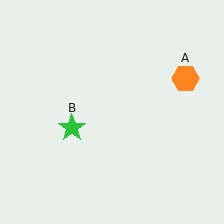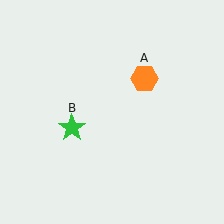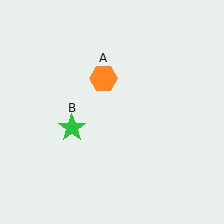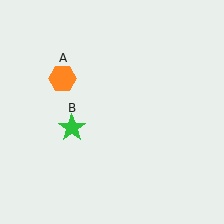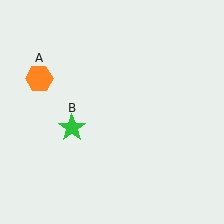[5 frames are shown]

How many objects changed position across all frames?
1 object changed position: orange hexagon (object A).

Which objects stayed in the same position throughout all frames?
Green star (object B) remained stationary.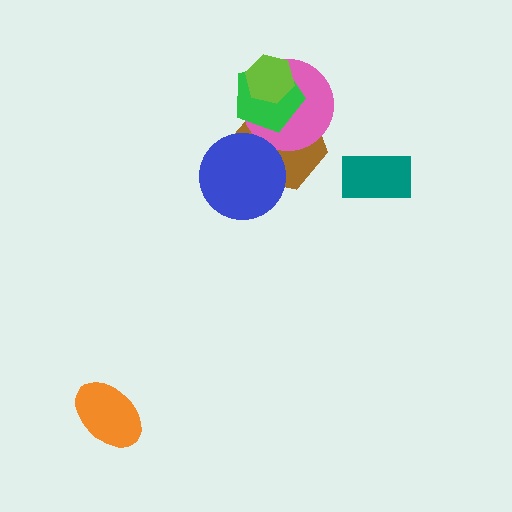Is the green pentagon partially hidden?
Yes, it is partially covered by another shape.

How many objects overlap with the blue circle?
1 object overlaps with the blue circle.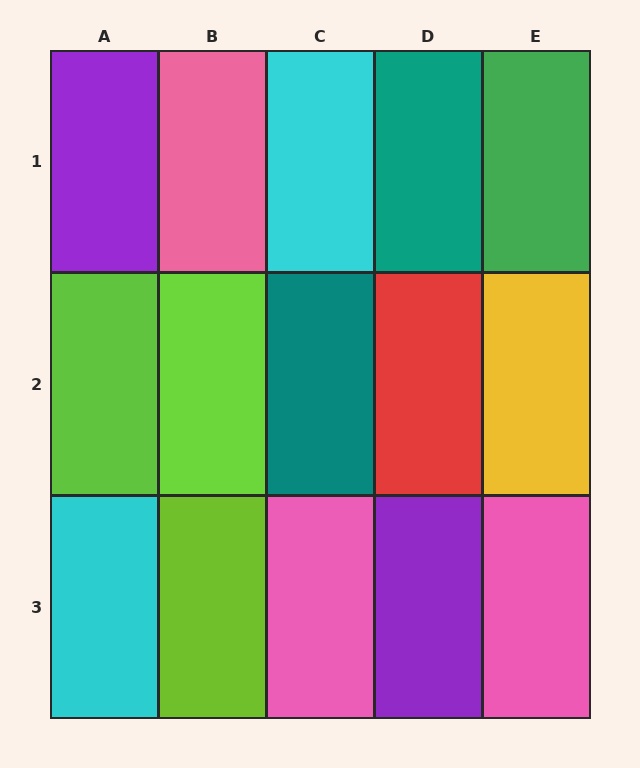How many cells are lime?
3 cells are lime.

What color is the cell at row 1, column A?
Purple.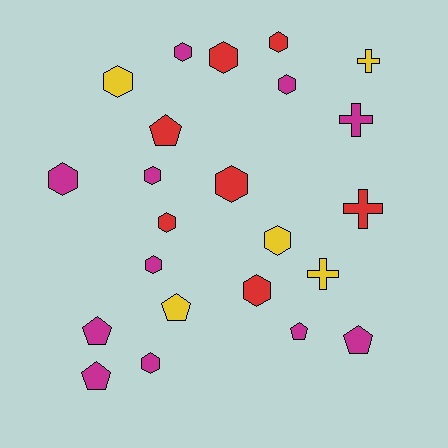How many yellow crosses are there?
There are 2 yellow crosses.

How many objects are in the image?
There are 23 objects.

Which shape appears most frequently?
Hexagon, with 13 objects.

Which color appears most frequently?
Magenta, with 11 objects.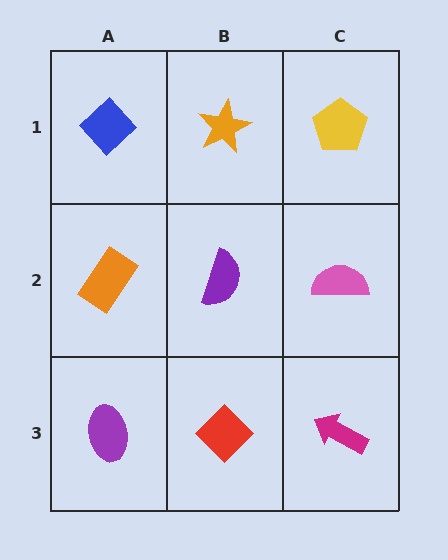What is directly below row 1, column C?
A pink semicircle.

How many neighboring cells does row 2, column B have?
4.